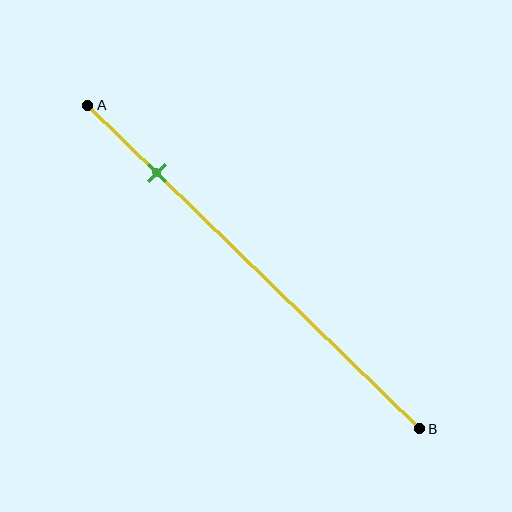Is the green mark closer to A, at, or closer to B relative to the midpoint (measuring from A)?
The green mark is closer to point A than the midpoint of segment AB.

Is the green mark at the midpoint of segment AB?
No, the mark is at about 20% from A, not at the 50% midpoint.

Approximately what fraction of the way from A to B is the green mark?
The green mark is approximately 20% of the way from A to B.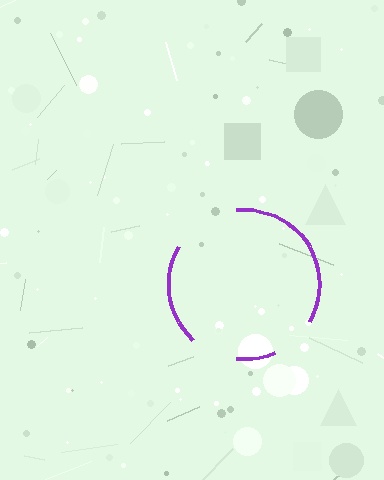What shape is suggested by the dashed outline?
The dashed outline suggests a circle.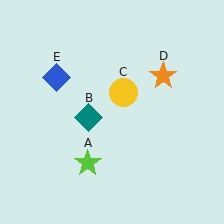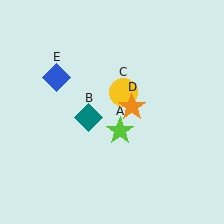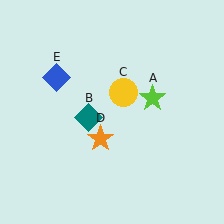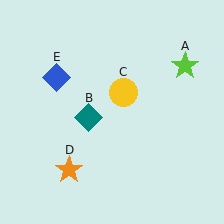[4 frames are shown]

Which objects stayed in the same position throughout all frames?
Teal diamond (object B) and yellow circle (object C) and blue diamond (object E) remained stationary.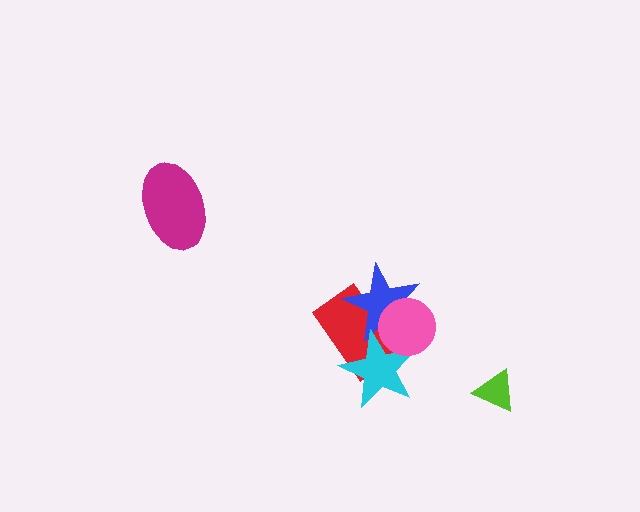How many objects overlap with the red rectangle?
3 objects overlap with the red rectangle.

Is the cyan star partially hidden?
Yes, it is partially covered by another shape.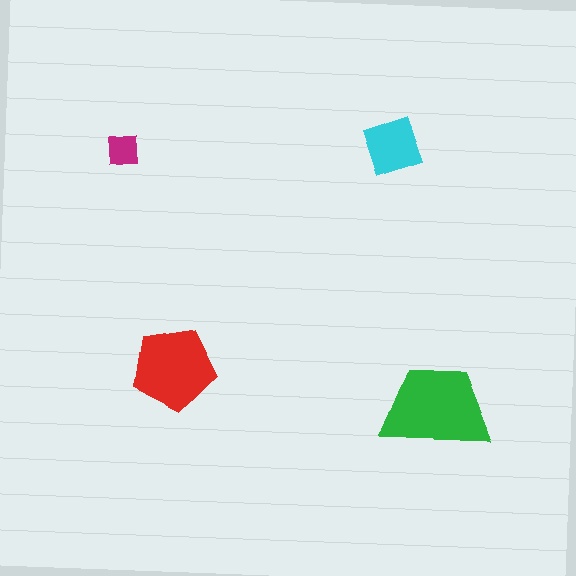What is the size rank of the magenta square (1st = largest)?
4th.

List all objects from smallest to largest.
The magenta square, the cyan square, the red pentagon, the green trapezoid.